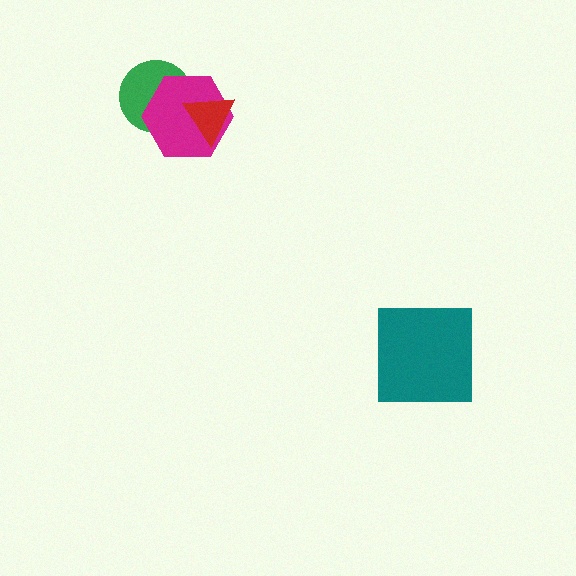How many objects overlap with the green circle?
2 objects overlap with the green circle.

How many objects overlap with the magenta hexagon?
2 objects overlap with the magenta hexagon.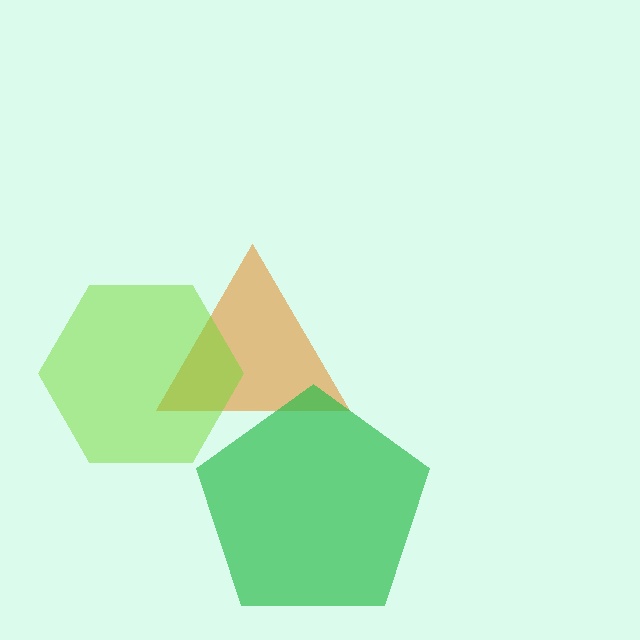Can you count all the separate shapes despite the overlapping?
Yes, there are 3 separate shapes.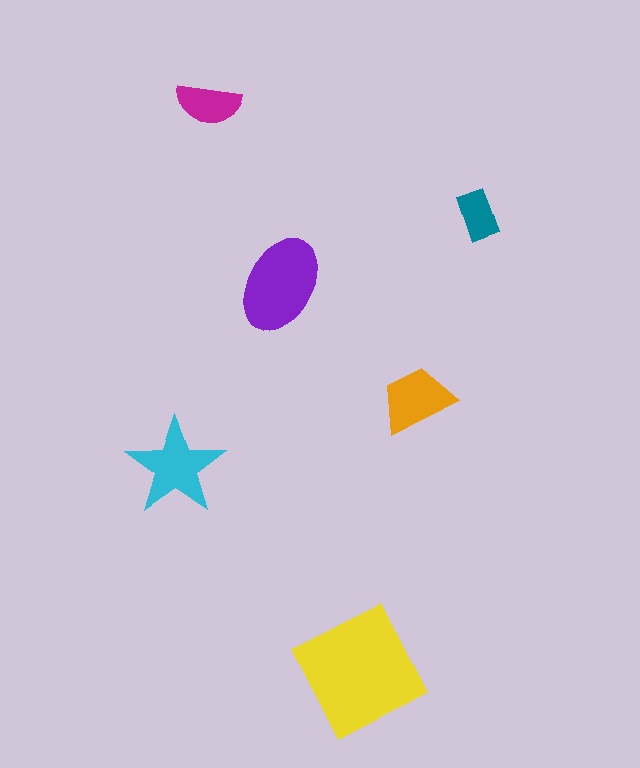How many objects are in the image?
There are 6 objects in the image.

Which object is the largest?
The yellow square.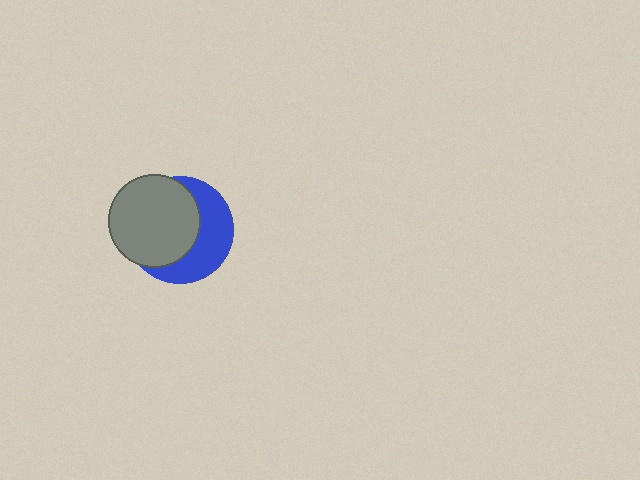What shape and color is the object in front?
The object in front is a gray circle.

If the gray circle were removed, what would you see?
You would see the complete blue circle.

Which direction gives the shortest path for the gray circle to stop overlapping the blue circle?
Moving left gives the shortest separation.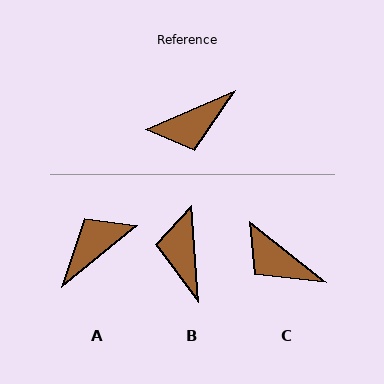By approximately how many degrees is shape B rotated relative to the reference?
Approximately 109 degrees clockwise.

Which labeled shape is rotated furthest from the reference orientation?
A, about 163 degrees away.